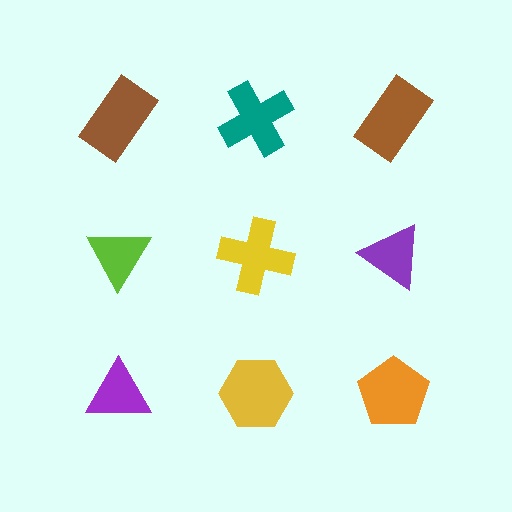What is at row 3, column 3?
An orange pentagon.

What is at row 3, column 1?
A purple triangle.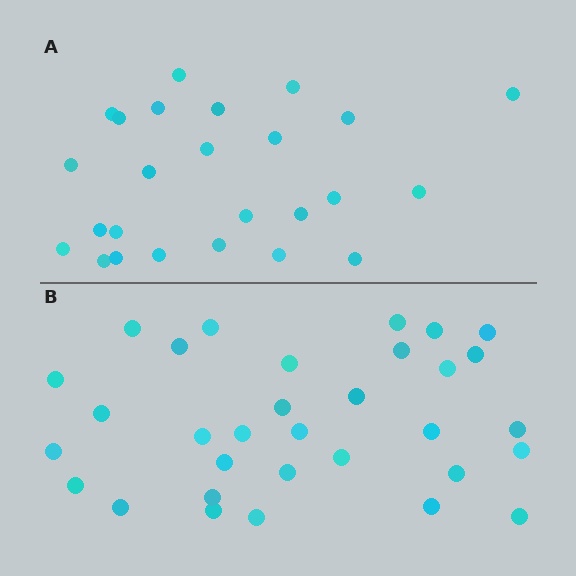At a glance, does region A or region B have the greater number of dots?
Region B (the bottom region) has more dots.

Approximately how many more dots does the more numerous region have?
Region B has roughly 8 or so more dots than region A.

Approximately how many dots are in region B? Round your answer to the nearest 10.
About 30 dots. (The exact count is 32, which rounds to 30.)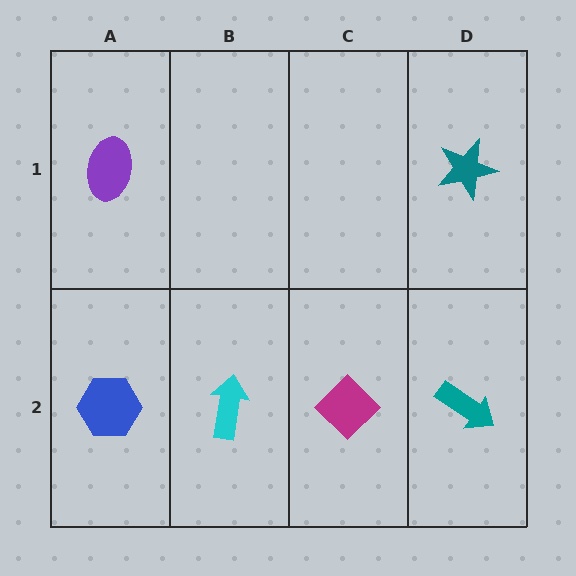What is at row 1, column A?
A purple ellipse.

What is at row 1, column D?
A teal star.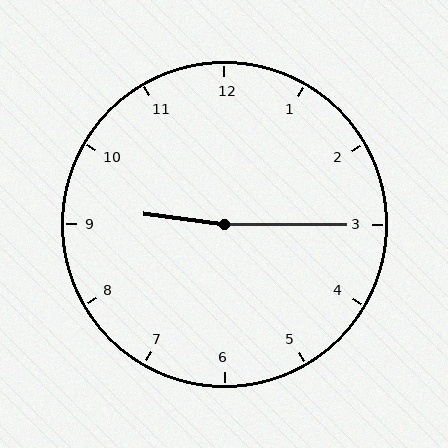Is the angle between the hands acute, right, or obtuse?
It is obtuse.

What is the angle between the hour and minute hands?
Approximately 172 degrees.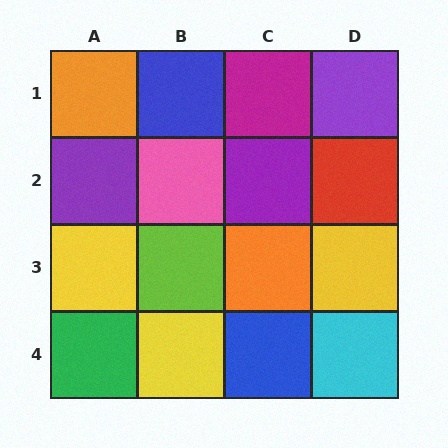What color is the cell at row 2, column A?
Purple.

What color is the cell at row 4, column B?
Yellow.